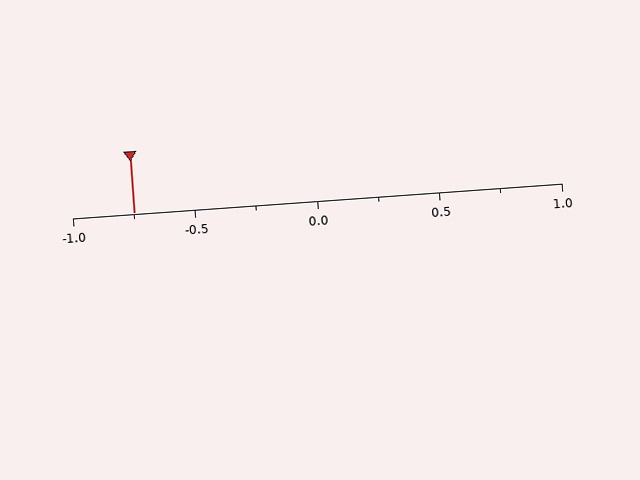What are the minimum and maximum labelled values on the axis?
The axis runs from -1.0 to 1.0.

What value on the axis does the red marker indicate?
The marker indicates approximately -0.75.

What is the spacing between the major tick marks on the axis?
The major ticks are spaced 0.5 apart.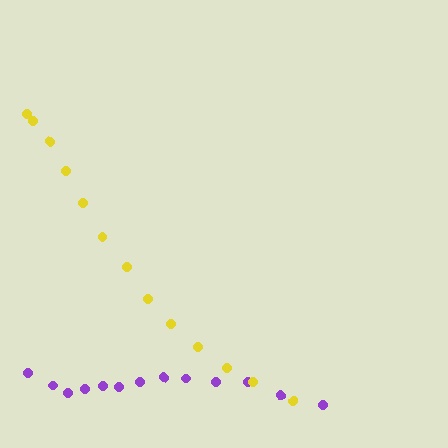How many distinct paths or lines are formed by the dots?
There are 2 distinct paths.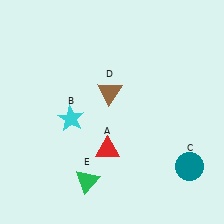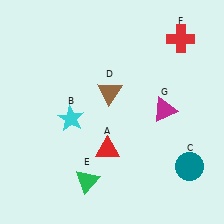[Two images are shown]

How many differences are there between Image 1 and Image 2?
There are 2 differences between the two images.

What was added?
A red cross (F), a magenta triangle (G) were added in Image 2.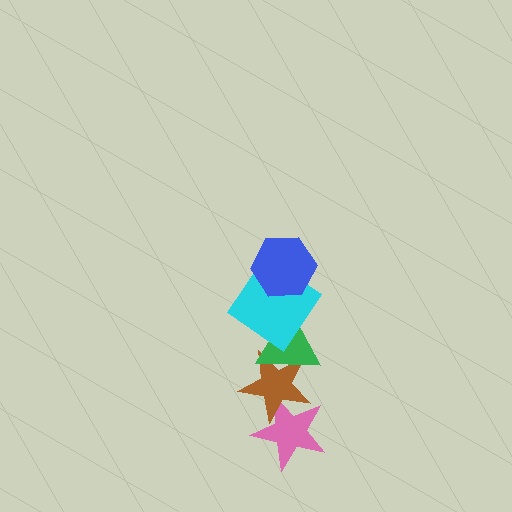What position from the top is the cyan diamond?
The cyan diamond is 2nd from the top.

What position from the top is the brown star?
The brown star is 4th from the top.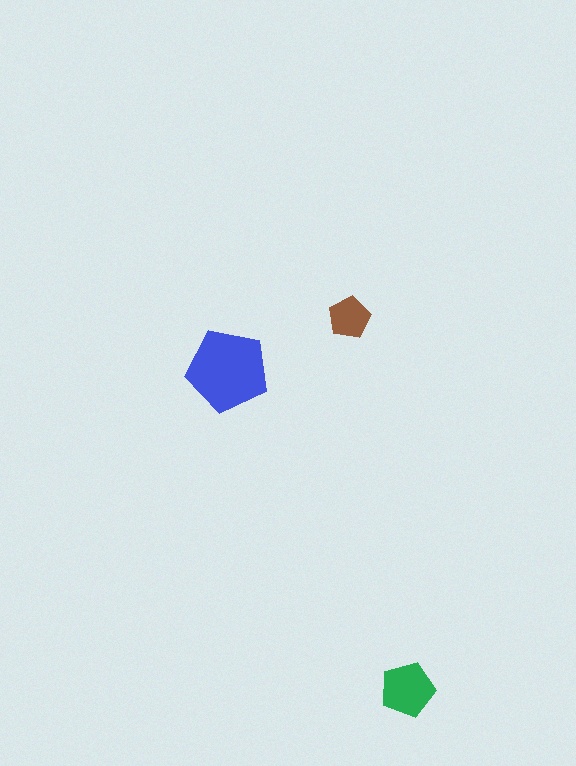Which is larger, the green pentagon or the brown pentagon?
The green one.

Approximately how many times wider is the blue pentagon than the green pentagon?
About 1.5 times wider.